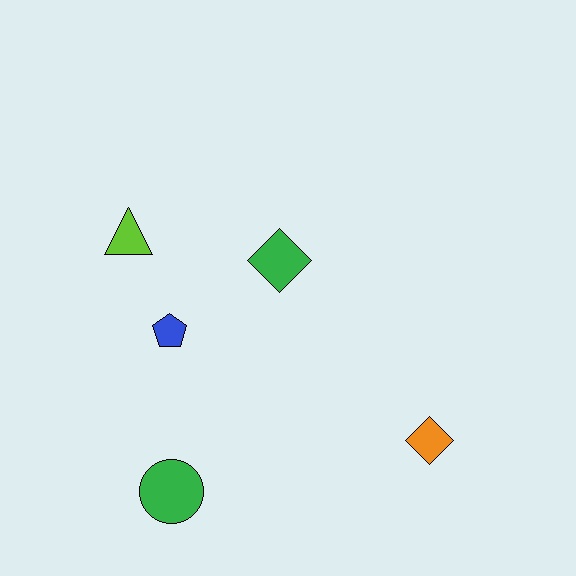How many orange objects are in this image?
There is 1 orange object.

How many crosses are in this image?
There are no crosses.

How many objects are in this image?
There are 5 objects.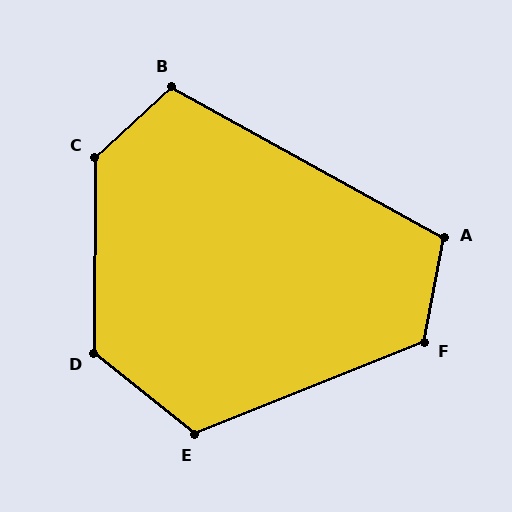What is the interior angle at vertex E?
Approximately 119 degrees (obtuse).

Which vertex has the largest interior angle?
C, at approximately 133 degrees.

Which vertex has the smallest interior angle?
A, at approximately 108 degrees.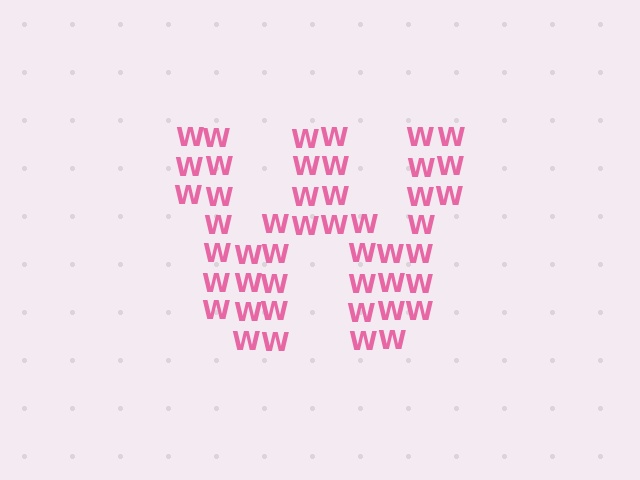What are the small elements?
The small elements are letter W's.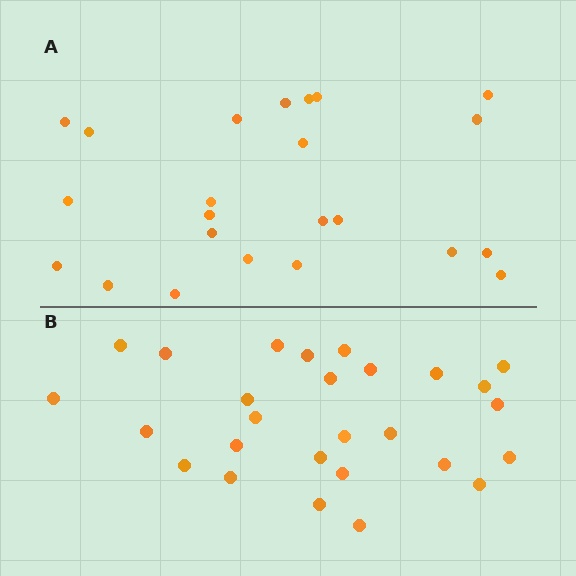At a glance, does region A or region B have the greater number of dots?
Region B (the bottom region) has more dots.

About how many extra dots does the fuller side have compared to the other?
Region B has about 4 more dots than region A.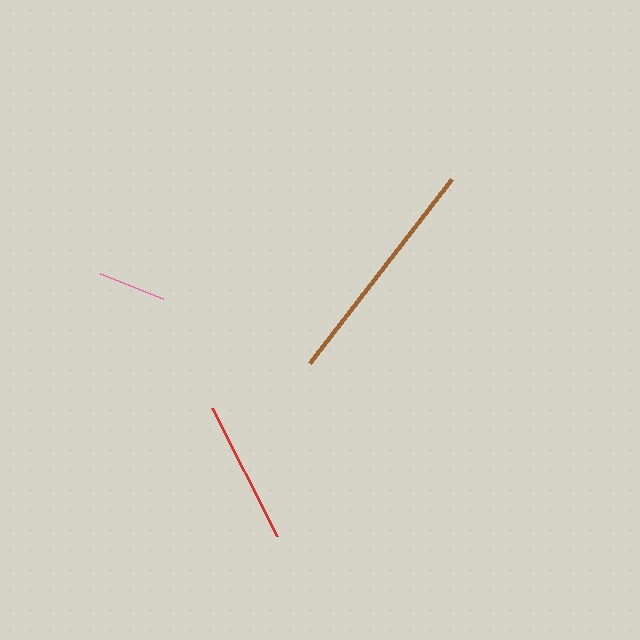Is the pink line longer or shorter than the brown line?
The brown line is longer than the pink line.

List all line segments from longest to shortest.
From longest to shortest: brown, red, pink.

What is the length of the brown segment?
The brown segment is approximately 232 pixels long.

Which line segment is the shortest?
The pink line is the shortest at approximately 68 pixels.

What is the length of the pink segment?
The pink segment is approximately 68 pixels long.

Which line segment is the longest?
The brown line is the longest at approximately 232 pixels.